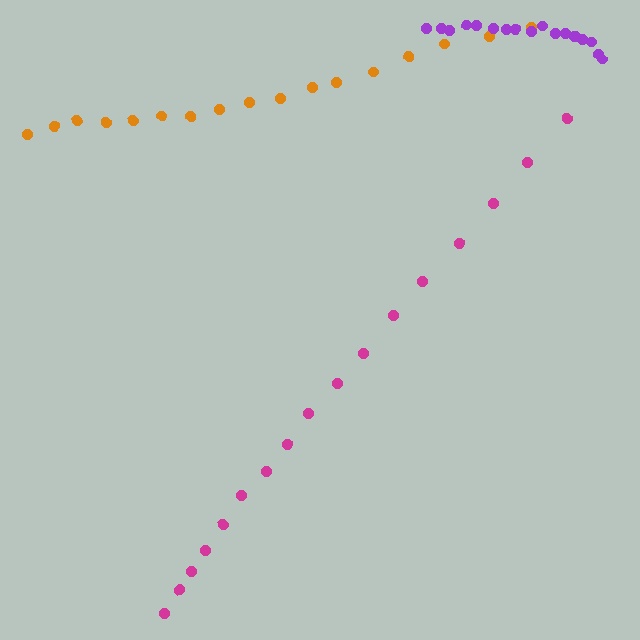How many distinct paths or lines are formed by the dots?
There are 3 distinct paths.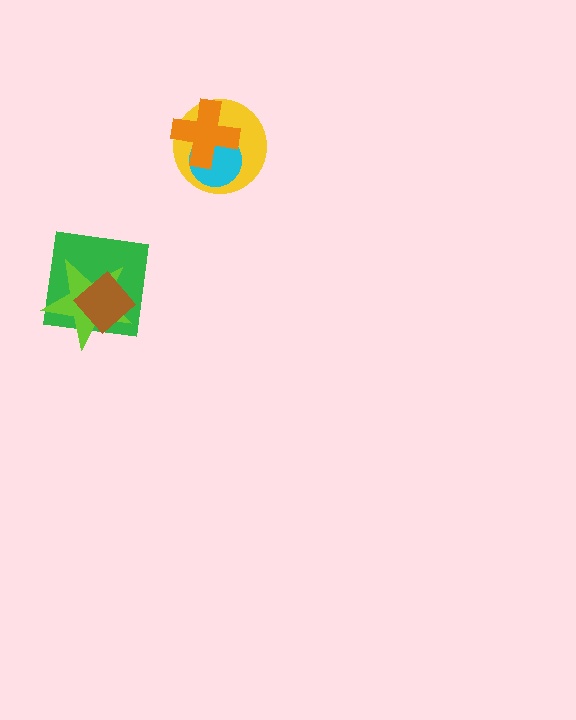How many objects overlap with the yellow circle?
2 objects overlap with the yellow circle.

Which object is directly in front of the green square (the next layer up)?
The lime star is directly in front of the green square.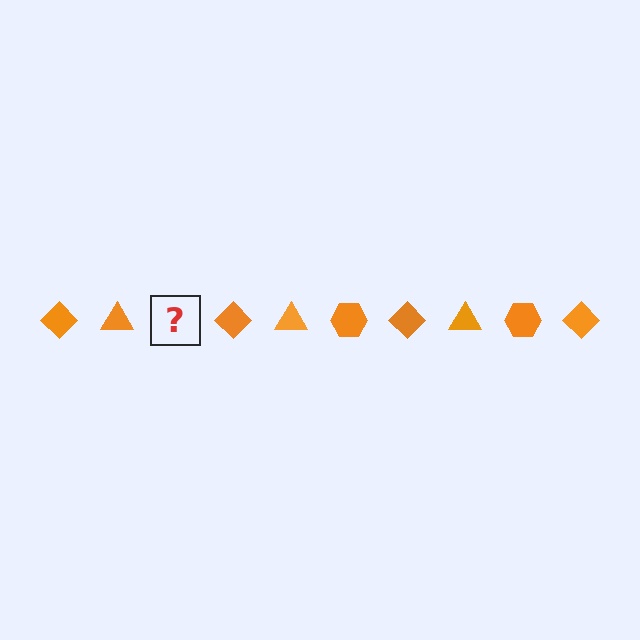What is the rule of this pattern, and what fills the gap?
The rule is that the pattern cycles through diamond, triangle, hexagon shapes in orange. The gap should be filled with an orange hexagon.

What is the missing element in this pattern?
The missing element is an orange hexagon.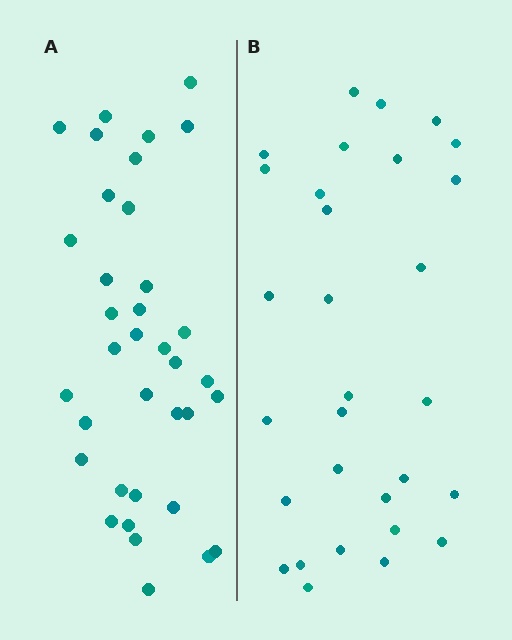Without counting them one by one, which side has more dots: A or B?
Region A (the left region) has more dots.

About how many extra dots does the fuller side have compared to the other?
Region A has about 6 more dots than region B.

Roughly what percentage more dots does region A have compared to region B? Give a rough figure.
About 20% more.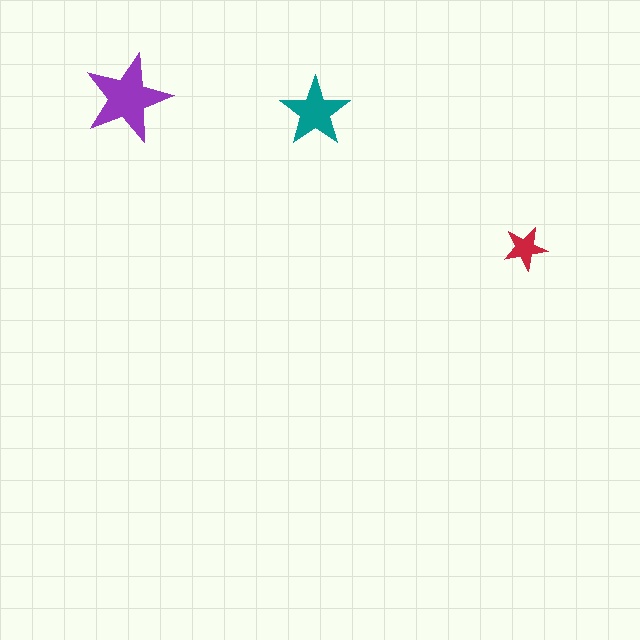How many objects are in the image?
There are 3 objects in the image.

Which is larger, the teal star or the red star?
The teal one.